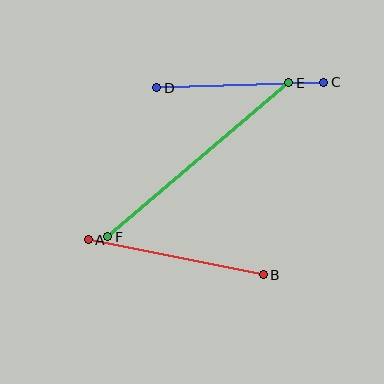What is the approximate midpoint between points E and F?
The midpoint is at approximately (198, 160) pixels.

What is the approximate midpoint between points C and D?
The midpoint is at approximately (240, 85) pixels.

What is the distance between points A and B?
The distance is approximately 178 pixels.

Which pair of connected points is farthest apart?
Points E and F are farthest apart.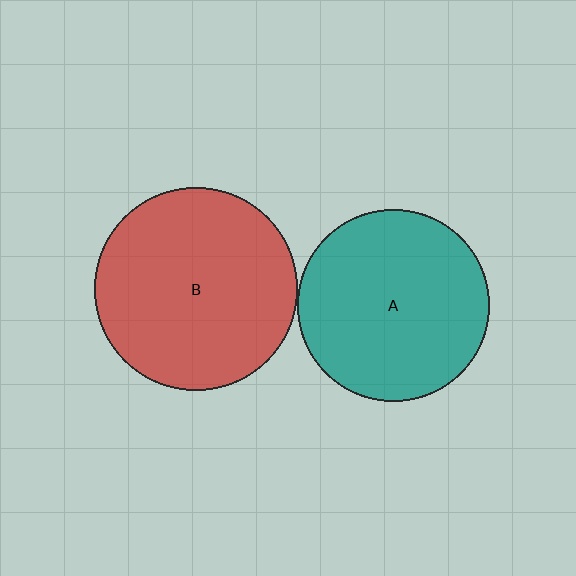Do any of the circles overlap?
No, none of the circles overlap.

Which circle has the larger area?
Circle B (red).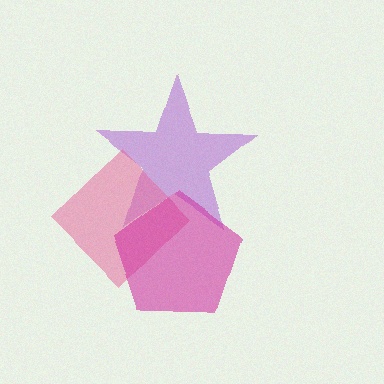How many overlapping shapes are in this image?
There are 3 overlapping shapes in the image.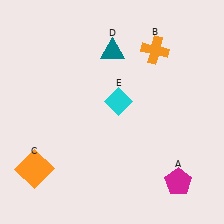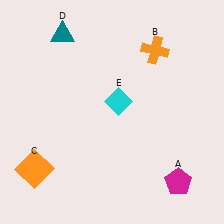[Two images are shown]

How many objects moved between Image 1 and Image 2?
1 object moved between the two images.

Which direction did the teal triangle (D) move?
The teal triangle (D) moved left.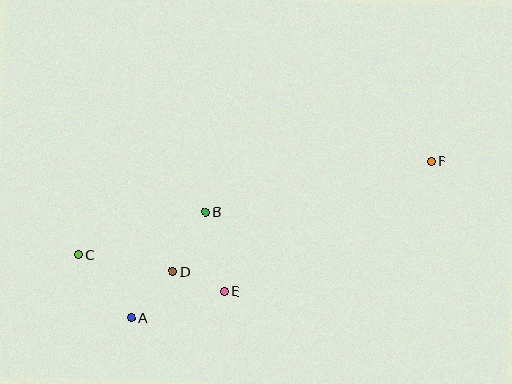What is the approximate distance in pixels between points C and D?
The distance between C and D is approximately 95 pixels.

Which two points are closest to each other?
Points D and E are closest to each other.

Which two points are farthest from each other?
Points C and F are farthest from each other.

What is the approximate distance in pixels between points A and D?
The distance between A and D is approximately 62 pixels.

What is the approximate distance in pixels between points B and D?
The distance between B and D is approximately 68 pixels.